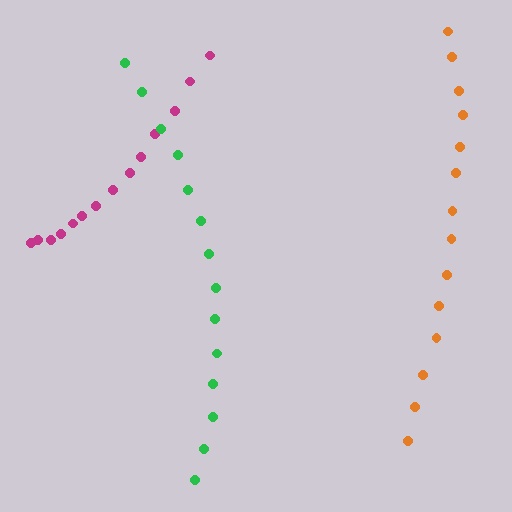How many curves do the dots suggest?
There are 3 distinct paths.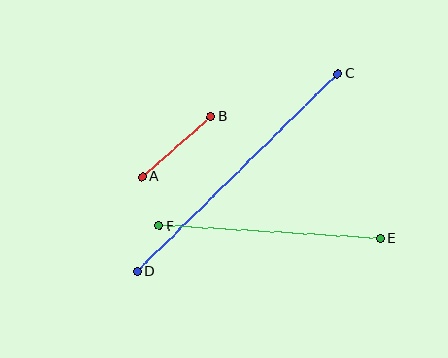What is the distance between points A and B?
The distance is approximately 91 pixels.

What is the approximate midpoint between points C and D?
The midpoint is at approximately (237, 173) pixels.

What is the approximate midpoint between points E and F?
The midpoint is at approximately (270, 232) pixels.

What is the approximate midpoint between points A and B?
The midpoint is at approximately (176, 147) pixels.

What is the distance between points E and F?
The distance is approximately 222 pixels.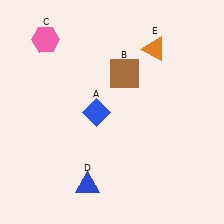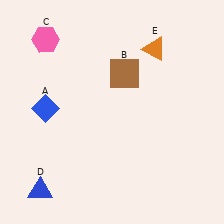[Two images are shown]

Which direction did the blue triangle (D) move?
The blue triangle (D) moved left.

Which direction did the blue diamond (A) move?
The blue diamond (A) moved left.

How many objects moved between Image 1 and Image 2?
2 objects moved between the two images.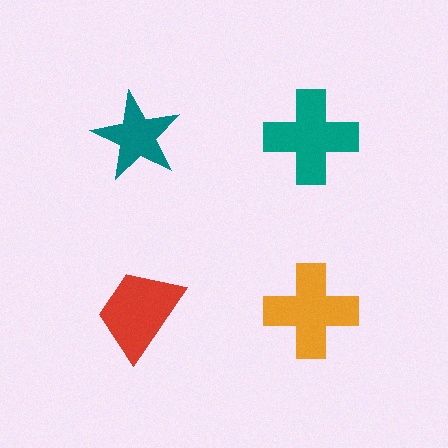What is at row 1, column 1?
A teal star.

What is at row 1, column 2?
A teal cross.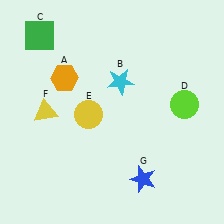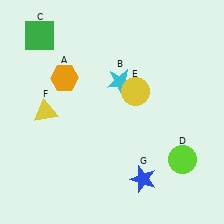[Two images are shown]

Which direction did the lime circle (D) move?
The lime circle (D) moved down.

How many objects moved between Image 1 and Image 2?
2 objects moved between the two images.